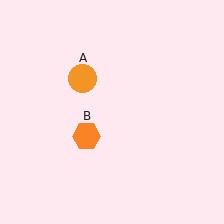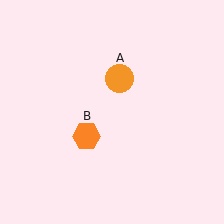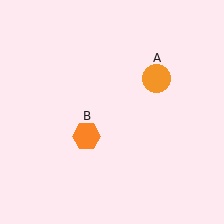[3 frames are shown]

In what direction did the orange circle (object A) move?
The orange circle (object A) moved right.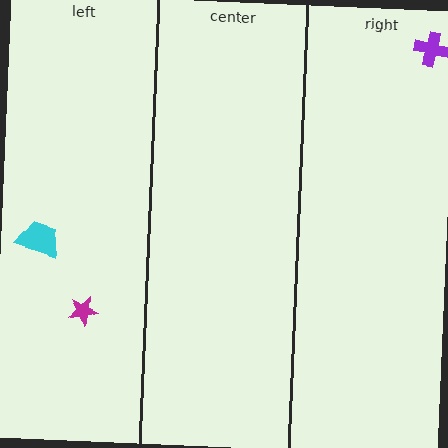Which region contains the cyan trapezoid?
The left region.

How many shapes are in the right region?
1.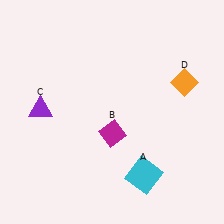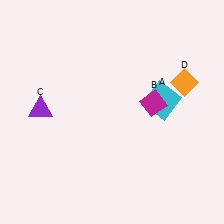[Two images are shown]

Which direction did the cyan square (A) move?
The cyan square (A) moved up.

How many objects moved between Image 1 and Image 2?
2 objects moved between the two images.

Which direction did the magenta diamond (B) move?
The magenta diamond (B) moved right.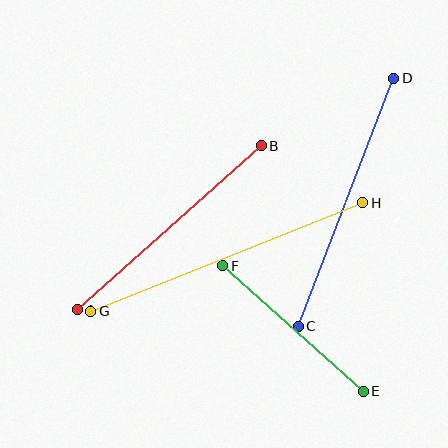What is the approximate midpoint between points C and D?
The midpoint is at approximately (346, 202) pixels.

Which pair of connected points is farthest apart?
Points G and H are farthest apart.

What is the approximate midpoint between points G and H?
The midpoint is at approximately (227, 257) pixels.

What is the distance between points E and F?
The distance is approximately 188 pixels.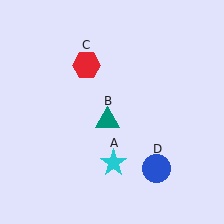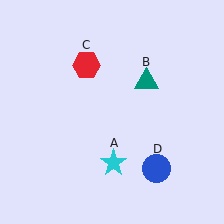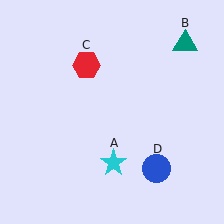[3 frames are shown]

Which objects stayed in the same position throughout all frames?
Cyan star (object A) and red hexagon (object C) and blue circle (object D) remained stationary.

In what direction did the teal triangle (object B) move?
The teal triangle (object B) moved up and to the right.